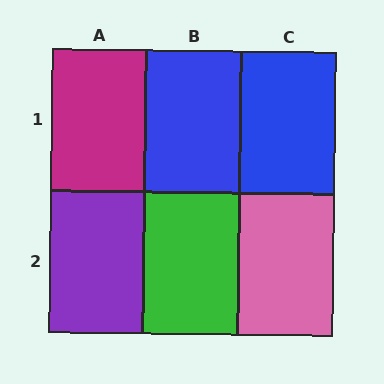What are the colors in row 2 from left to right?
Purple, green, pink.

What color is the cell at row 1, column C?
Blue.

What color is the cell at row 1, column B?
Blue.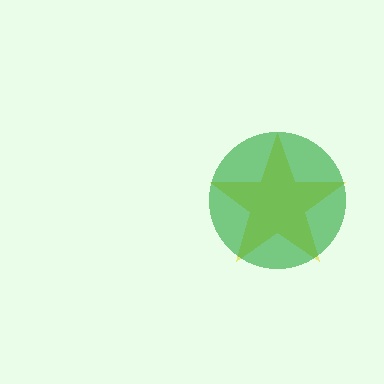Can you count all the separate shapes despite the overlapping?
Yes, there are 2 separate shapes.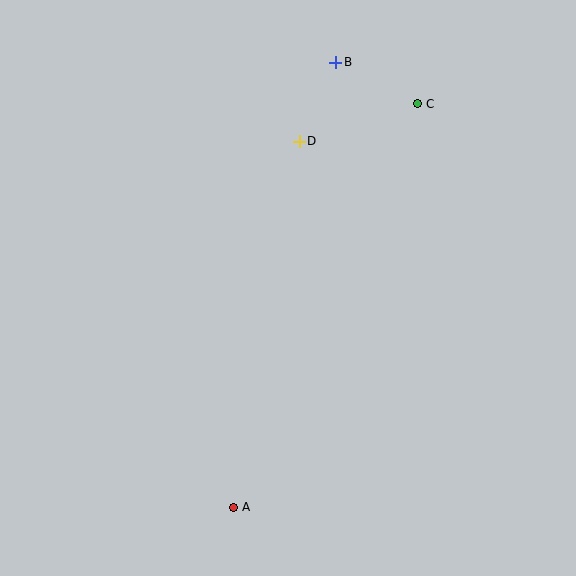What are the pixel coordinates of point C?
Point C is at (418, 104).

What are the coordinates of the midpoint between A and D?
The midpoint between A and D is at (267, 324).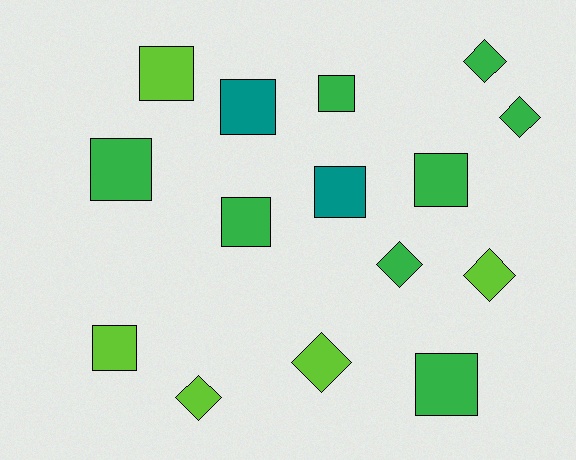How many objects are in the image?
There are 15 objects.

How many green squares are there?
There are 5 green squares.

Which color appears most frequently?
Green, with 8 objects.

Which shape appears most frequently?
Square, with 9 objects.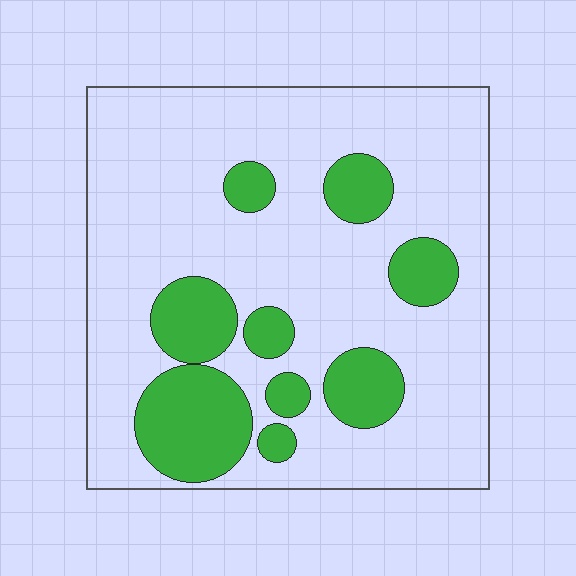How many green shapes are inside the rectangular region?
9.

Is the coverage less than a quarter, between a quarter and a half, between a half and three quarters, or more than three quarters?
Less than a quarter.